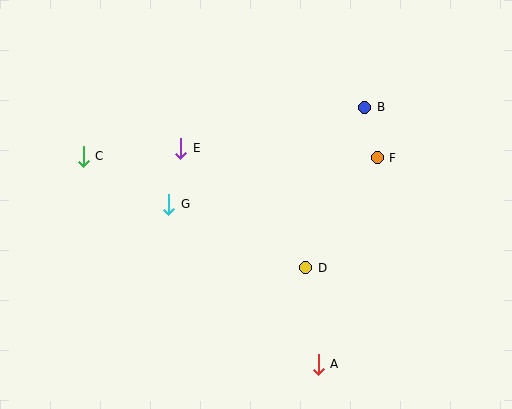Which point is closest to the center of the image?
Point D at (306, 268) is closest to the center.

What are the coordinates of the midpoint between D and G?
The midpoint between D and G is at (237, 236).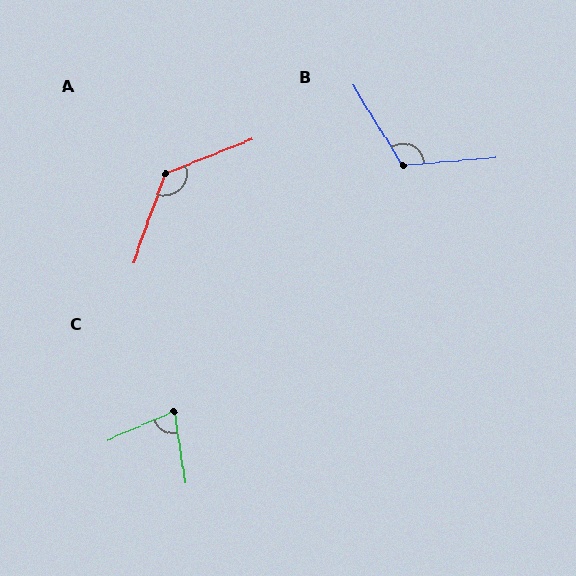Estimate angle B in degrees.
Approximately 117 degrees.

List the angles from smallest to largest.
C (75°), B (117°), A (131°).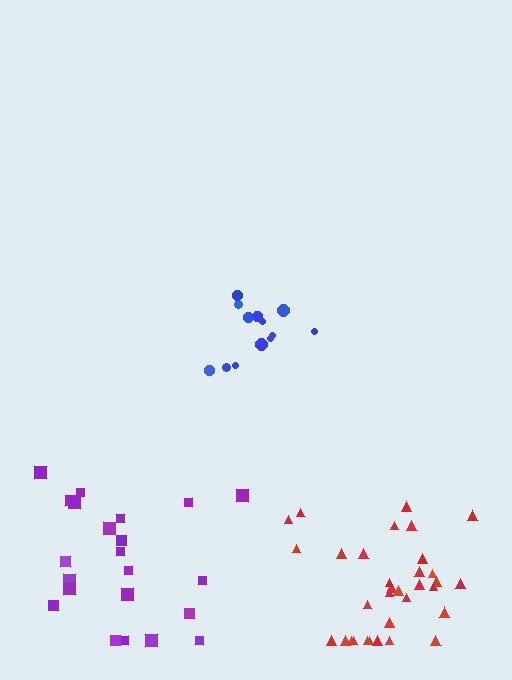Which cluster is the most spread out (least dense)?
Purple.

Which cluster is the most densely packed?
Blue.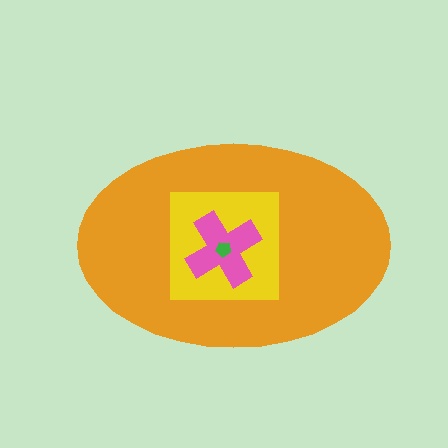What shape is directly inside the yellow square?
The pink cross.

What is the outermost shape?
The orange ellipse.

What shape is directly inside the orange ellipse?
The yellow square.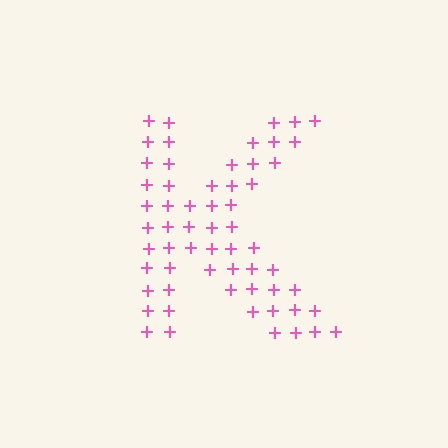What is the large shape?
The large shape is the letter K.